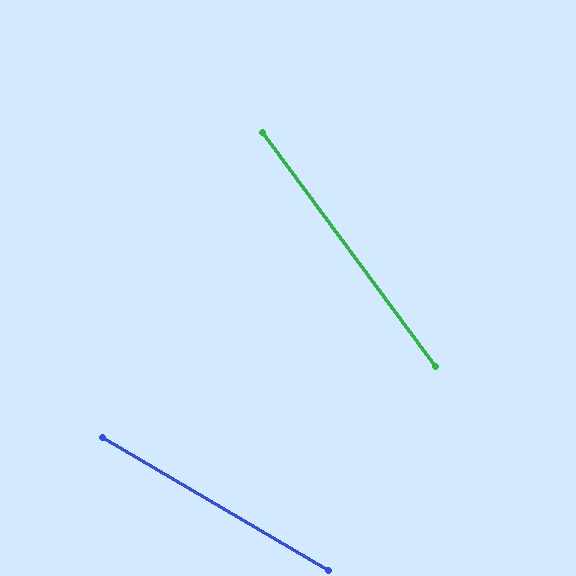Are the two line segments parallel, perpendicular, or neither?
Neither parallel nor perpendicular — they differ by about 23°.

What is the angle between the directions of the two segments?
Approximately 23 degrees.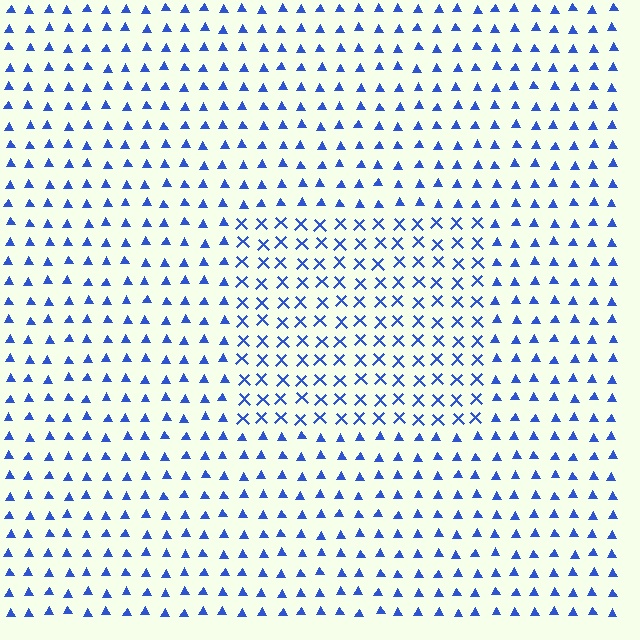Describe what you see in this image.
The image is filled with small blue elements arranged in a uniform grid. A rectangle-shaped region contains X marks, while the surrounding area contains triangles. The boundary is defined purely by the change in element shape.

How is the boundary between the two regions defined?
The boundary is defined by a change in element shape: X marks inside vs. triangles outside. All elements share the same color and spacing.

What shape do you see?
I see a rectangle.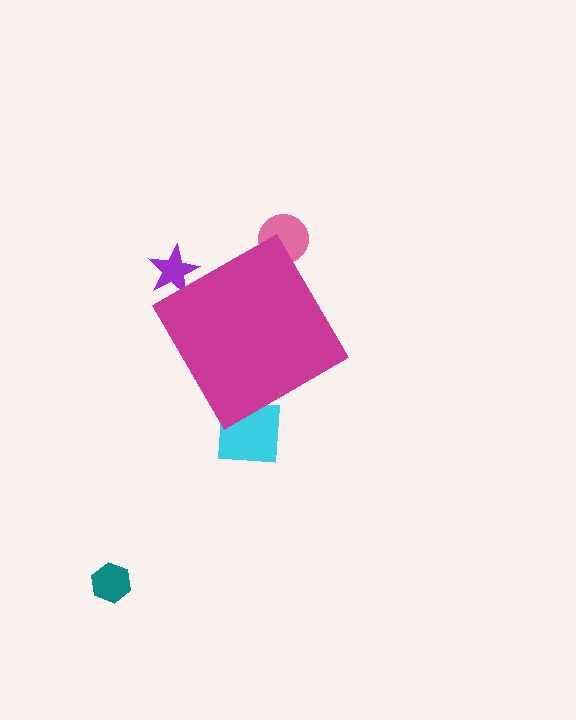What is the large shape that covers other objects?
A magenta diamond.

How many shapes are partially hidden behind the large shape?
3 shapes are partially hidden.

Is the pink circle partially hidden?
Yes, the pink circle is partially hidden behind the magenta diamond.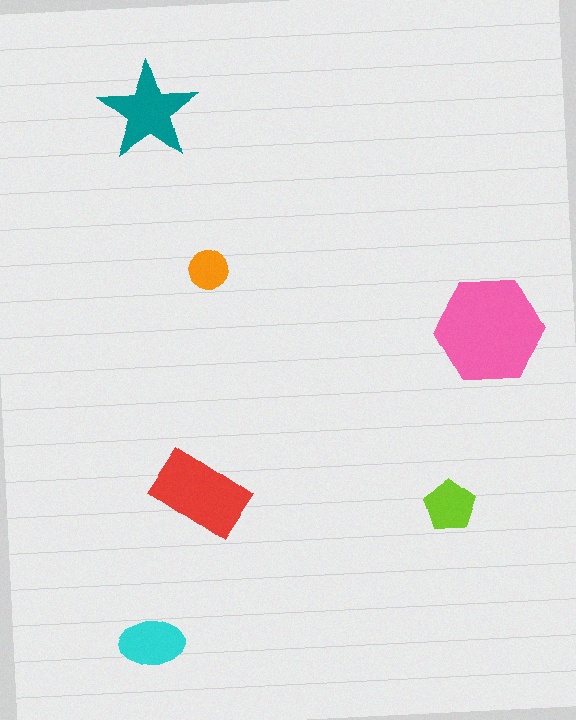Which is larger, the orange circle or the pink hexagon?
The pink hexagon.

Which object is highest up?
The teal star is topmost.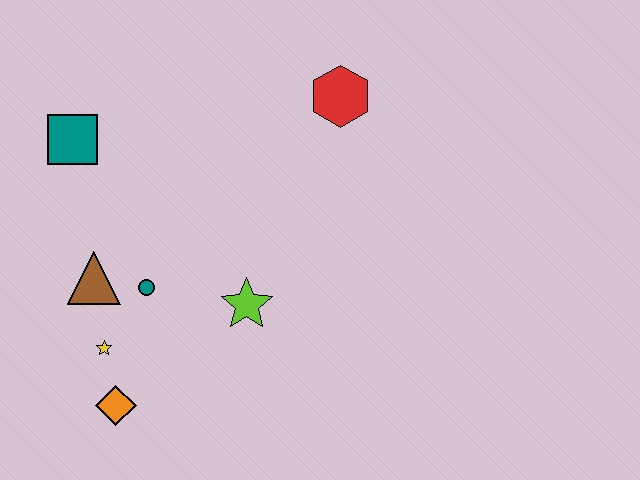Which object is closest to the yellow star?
The orange diamond is closest to the yellow star.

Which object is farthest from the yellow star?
The red hexagon is farthest from the yellow star.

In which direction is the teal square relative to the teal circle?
The teal square is above the teal circle.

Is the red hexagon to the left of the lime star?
No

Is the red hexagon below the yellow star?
No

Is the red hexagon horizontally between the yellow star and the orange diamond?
No